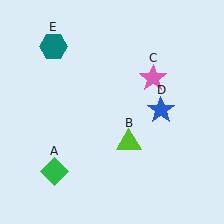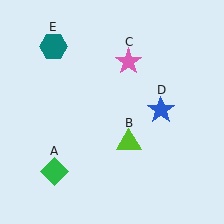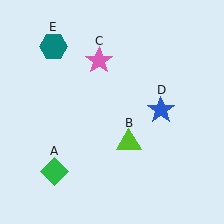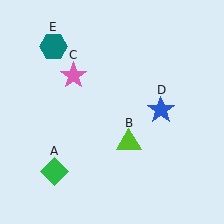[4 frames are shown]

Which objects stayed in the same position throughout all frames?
Green diamond (object A) and lime triangle (object B) and blue star (object D) and teal hexagon (object E) remained stationary.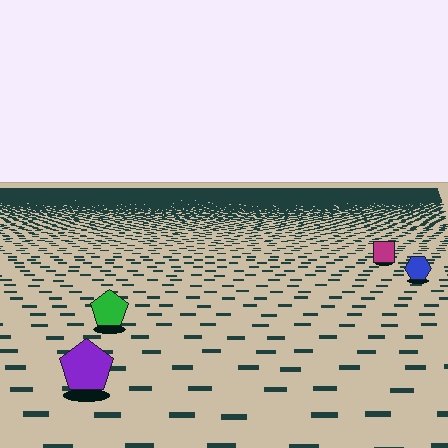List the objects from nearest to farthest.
From nearest to farthest: the purple pentagon, the green pentagon, the blue hexagon, the magenta square.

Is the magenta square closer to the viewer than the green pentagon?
No. The green pentagon is closer — you can tell from the texture gradient: the ground texture is coarser near it.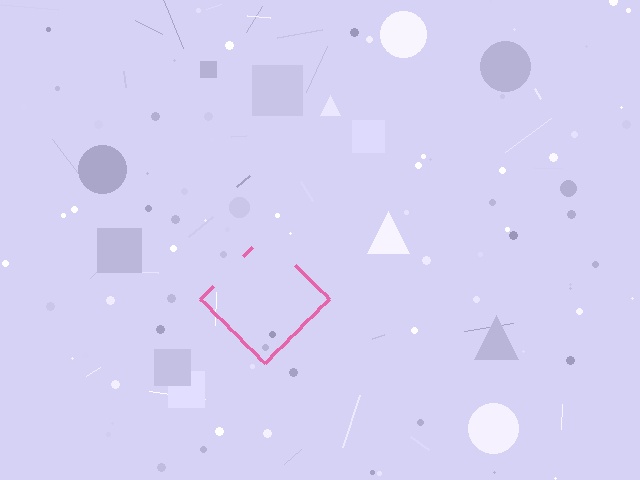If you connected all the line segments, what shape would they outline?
They would outline a diamond.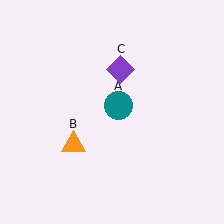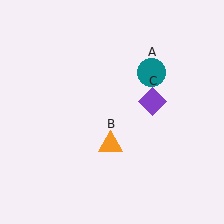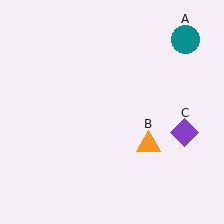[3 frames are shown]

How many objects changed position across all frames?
3 objects changed position: teal circle (object A), orange triangle (object B), purple diamond (object C).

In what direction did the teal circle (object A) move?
The teal circle (object A) moved up and to the right.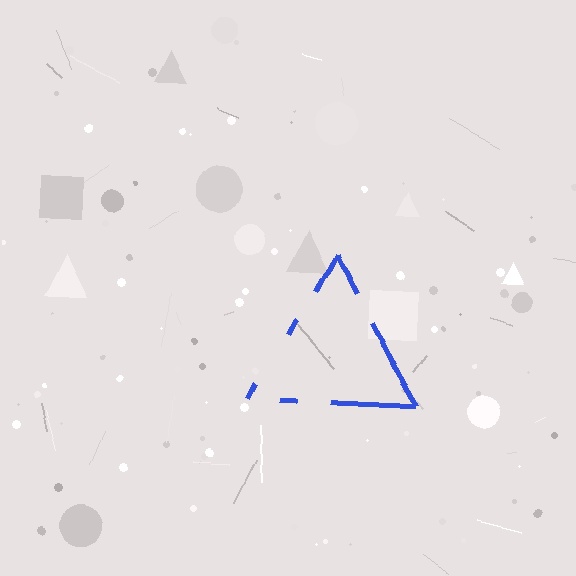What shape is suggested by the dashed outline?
The dashed outline suggests a triangle.